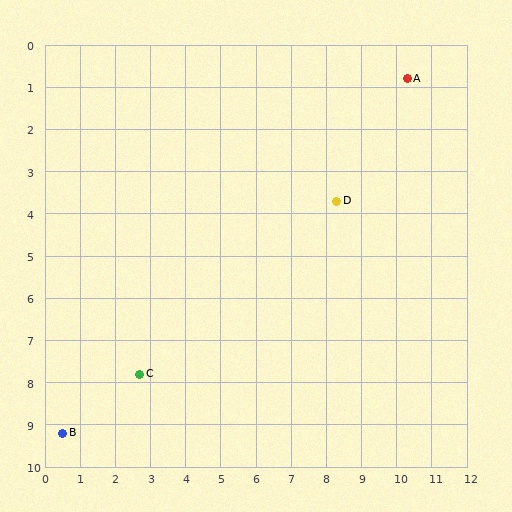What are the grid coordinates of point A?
Point A is at approximately (10.3, 0.8).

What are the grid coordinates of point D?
Point D is at approximately (8.3, 3.7).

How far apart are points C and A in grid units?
Points C and A are about 10.3 grid units apart.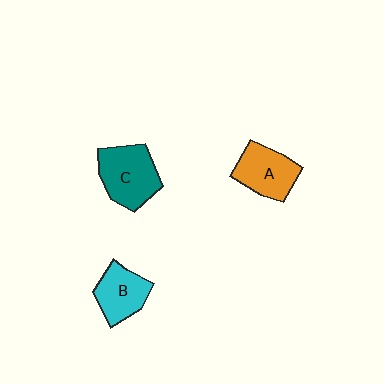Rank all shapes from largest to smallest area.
From largest to smallest: C (teal), A (orange), B (cyan).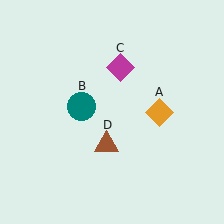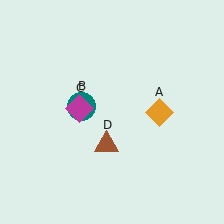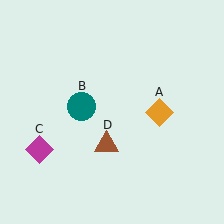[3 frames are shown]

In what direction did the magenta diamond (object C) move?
The magenta diamond (object C) moved down and to the left.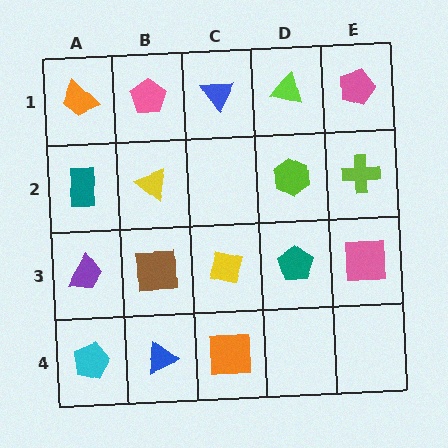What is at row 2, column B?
A yellow triangle.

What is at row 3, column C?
A yellow square.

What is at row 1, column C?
A blue triangle.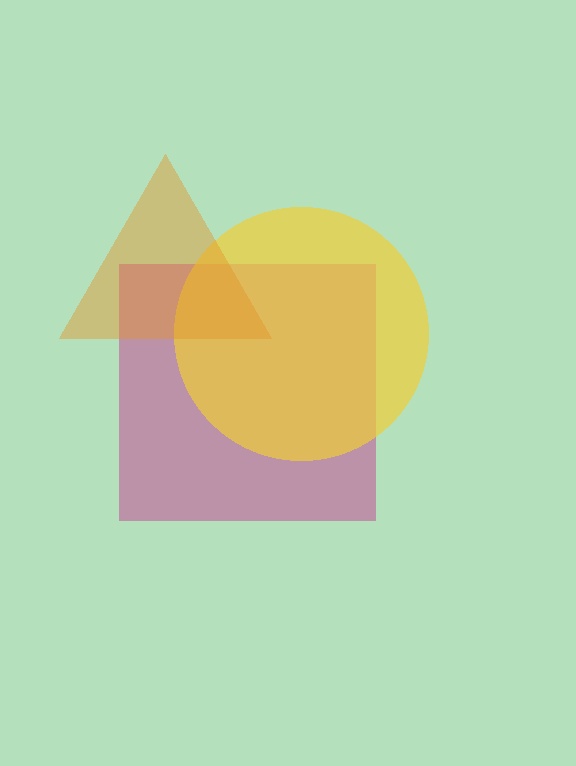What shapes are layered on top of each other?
The layered shapes are: a magenta square, a yellow circle, an orange triangle.